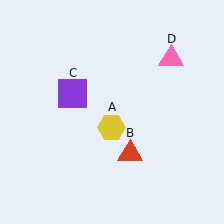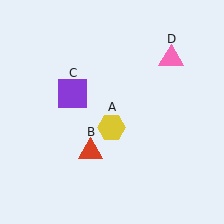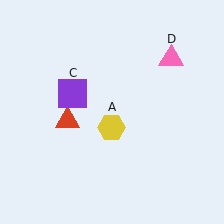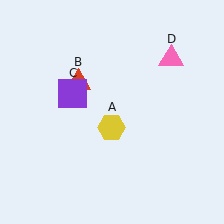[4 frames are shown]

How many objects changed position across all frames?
1 object changed position: red triangle (object B).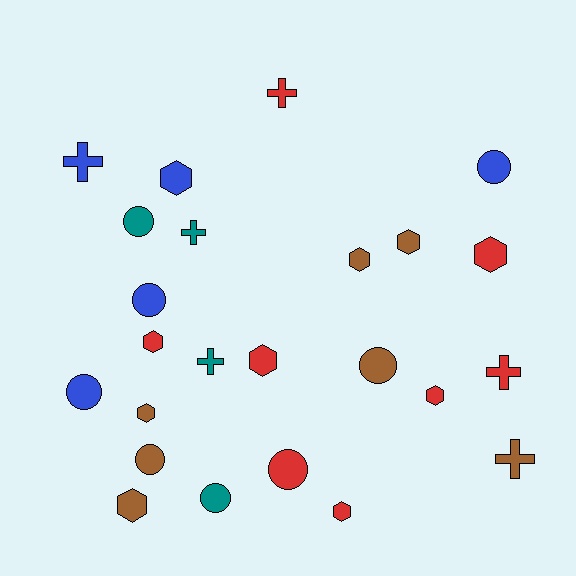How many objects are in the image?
There are 24 objects.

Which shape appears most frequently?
Hexagon, with 10 objects.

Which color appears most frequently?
Red, with 8 objects.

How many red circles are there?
There is 1 red circle.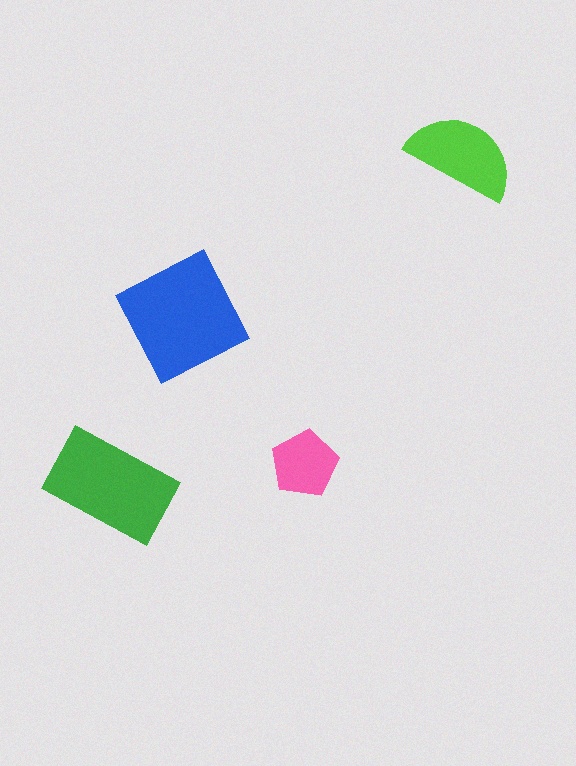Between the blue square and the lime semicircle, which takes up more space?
The blue square.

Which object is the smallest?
The pink pentagon.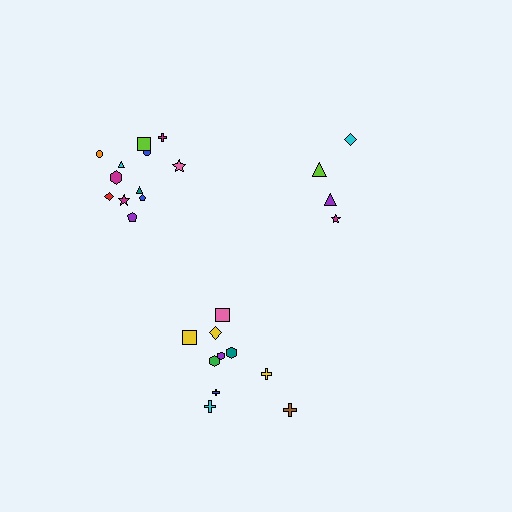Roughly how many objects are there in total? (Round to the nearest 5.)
Roughly 25 objects in total.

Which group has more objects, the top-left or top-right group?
The top-left group.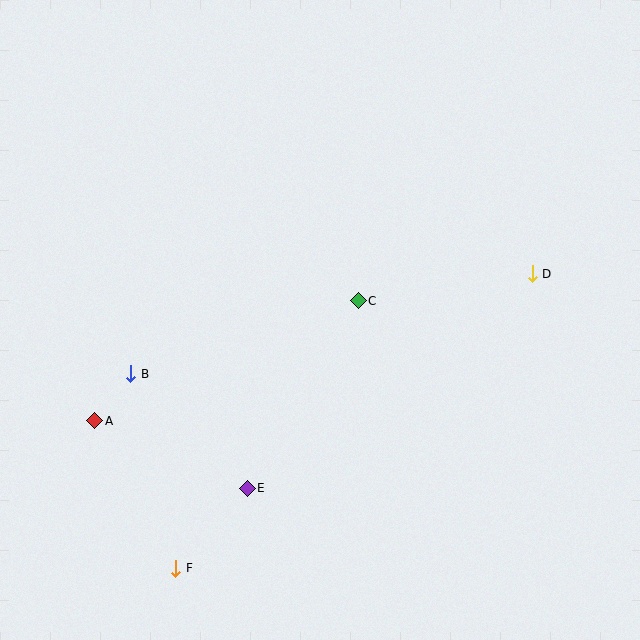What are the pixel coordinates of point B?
Point B is at (131, 374).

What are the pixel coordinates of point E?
Point E is at (247, 488).